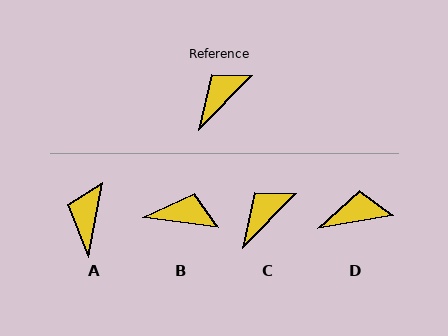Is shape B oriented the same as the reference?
No, it is off by about 53 degrees.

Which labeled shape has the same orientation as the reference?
C.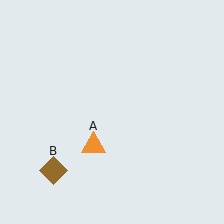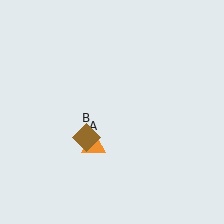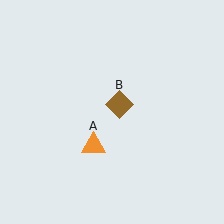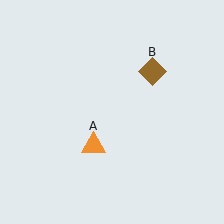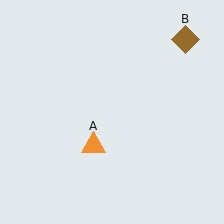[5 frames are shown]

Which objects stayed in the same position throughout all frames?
Orange triangle (object A) remained stationary.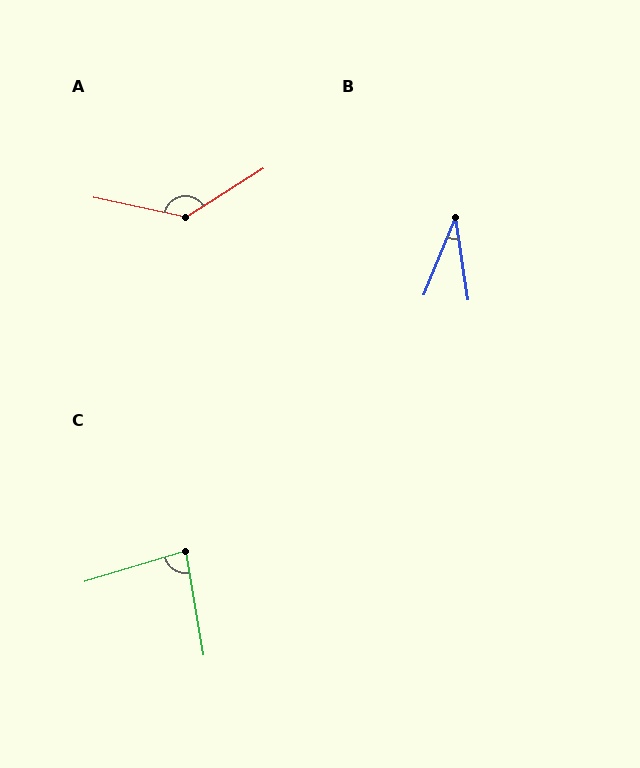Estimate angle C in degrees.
Approximately 83 degrees.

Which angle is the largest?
A, at approximately 136 degrees.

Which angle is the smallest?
B, at approximately 31 degrees.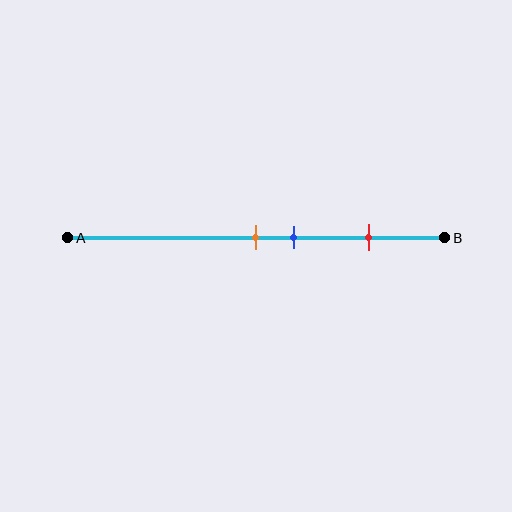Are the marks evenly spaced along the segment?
No, the marks are not evenly spaced.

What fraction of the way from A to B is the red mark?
The red mark is approximately 80% (0.8) of the way from A to B.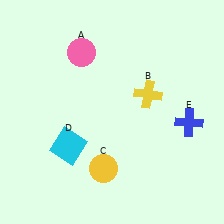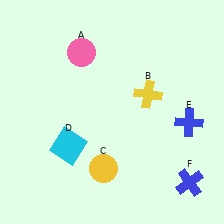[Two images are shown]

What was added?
A blue cross (F) was added in Image 2.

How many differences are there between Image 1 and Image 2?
There is 1 difference between the two images.